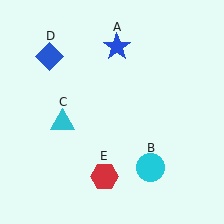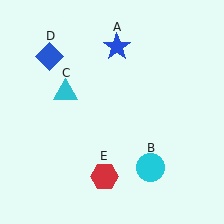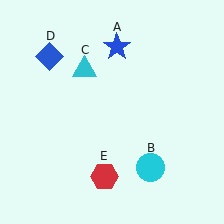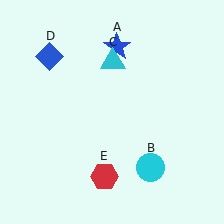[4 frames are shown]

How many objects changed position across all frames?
1 object changed position: cyan triangle (object C).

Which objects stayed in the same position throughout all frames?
Blue star (object A) and cyan circle (object B) and blue diamond (object D) and red hexagon (object E) remained stationary.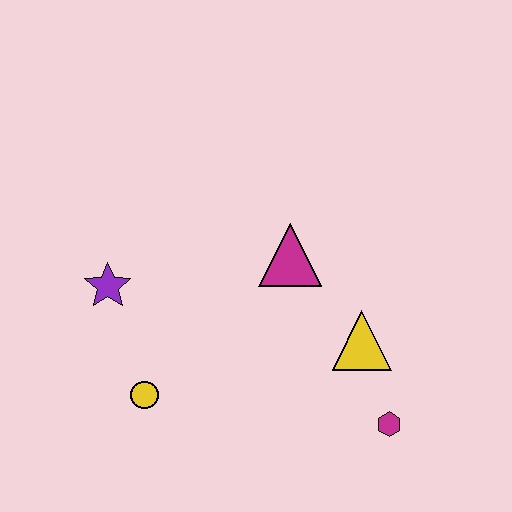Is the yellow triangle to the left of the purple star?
No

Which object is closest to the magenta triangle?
The yellow triangle is closest to the magenta triangle.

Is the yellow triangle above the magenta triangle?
No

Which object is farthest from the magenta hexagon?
The purple star is farthest from the magenta hexagon.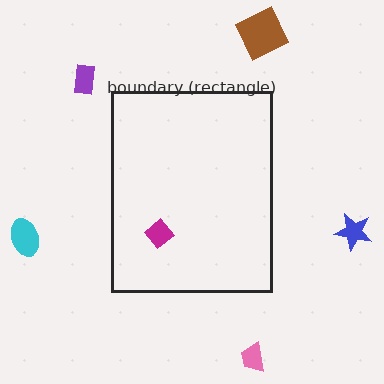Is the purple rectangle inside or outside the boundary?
Outside.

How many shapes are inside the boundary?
1 inside, 5 outside.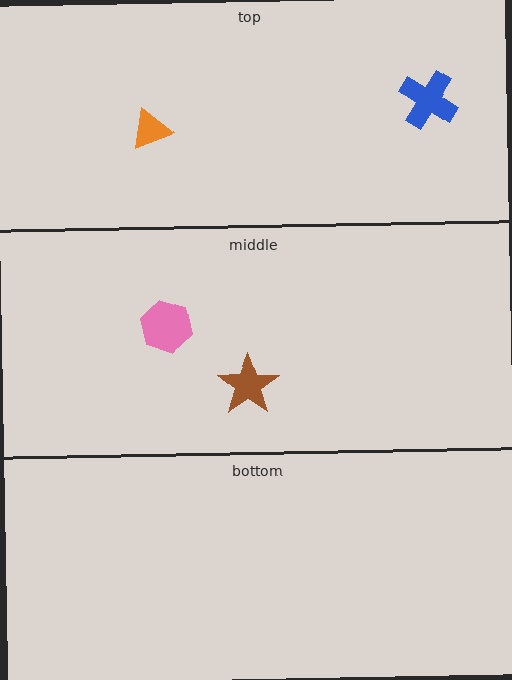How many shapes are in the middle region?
2.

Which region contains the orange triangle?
The top region.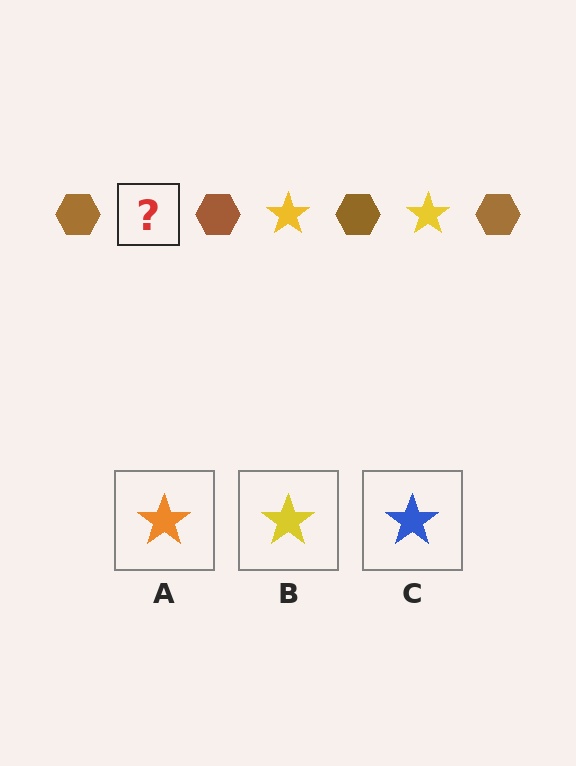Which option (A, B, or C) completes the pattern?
B.